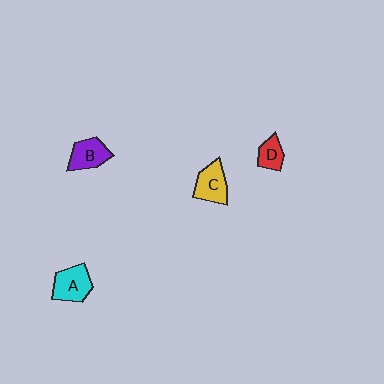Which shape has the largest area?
Shape A (cyan).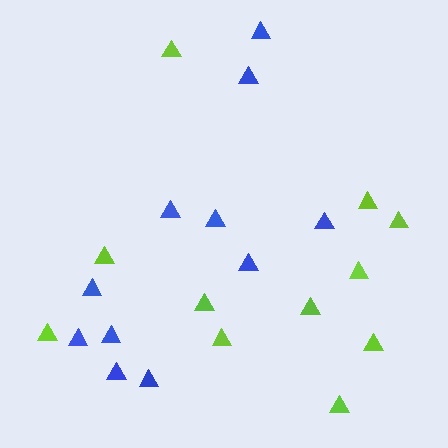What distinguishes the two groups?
There are 2 groups: one group of lime triangles (11) and one group of blue triangles (11).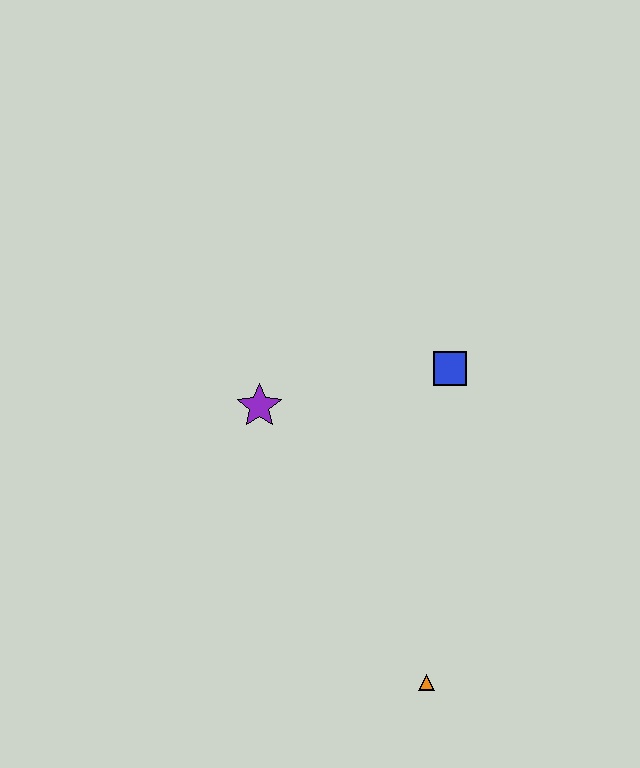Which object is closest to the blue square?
The purple star is closest to the blue square.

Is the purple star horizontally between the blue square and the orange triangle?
No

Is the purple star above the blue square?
No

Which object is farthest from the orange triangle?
The purple star is farthest from the orange triangle.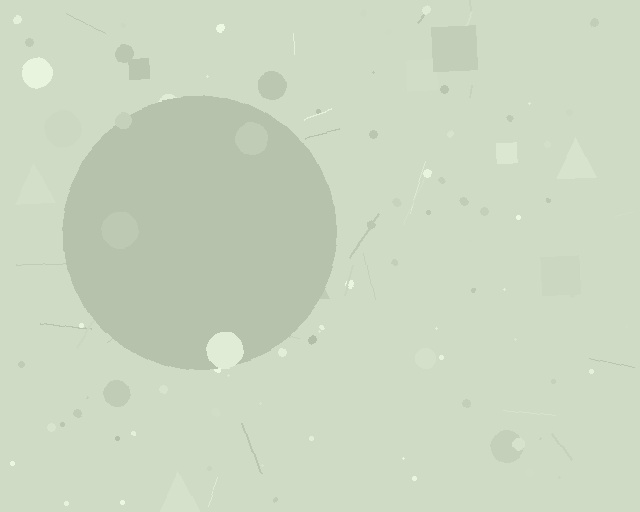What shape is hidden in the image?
A circle is hidden in the image.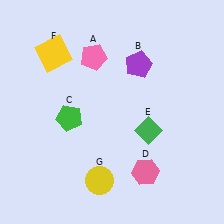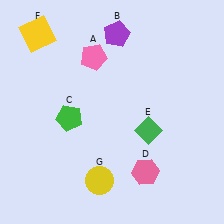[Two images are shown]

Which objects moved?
The objects that moved are: the purple pentagon (B), the yellow square (F).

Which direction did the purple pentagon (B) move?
The purple pentagon (B) moved up.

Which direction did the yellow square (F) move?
The yellow square (F) moved up.